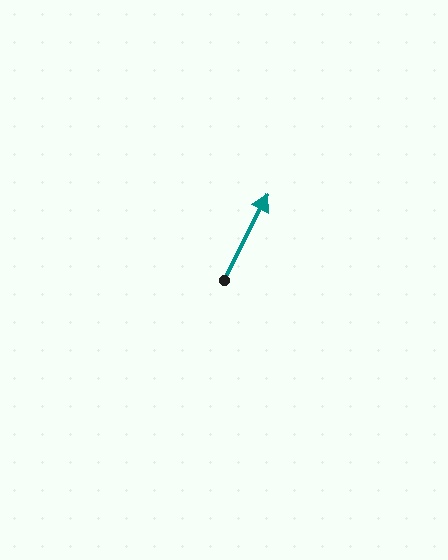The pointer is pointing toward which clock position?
Roughly 1 o'clock.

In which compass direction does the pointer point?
Northeast.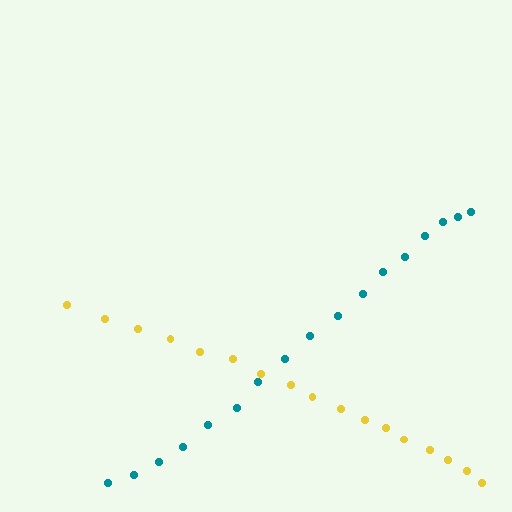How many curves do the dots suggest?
There are 2 distinct paths.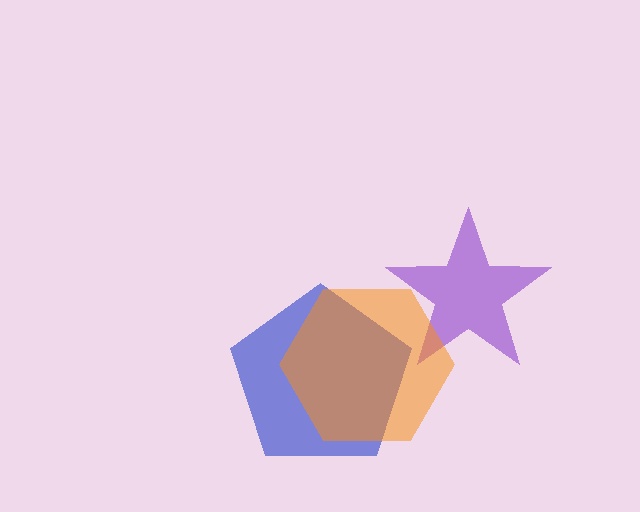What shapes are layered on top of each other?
The layered shapes are: a purple star, a blue pentagon, an orange hexagon.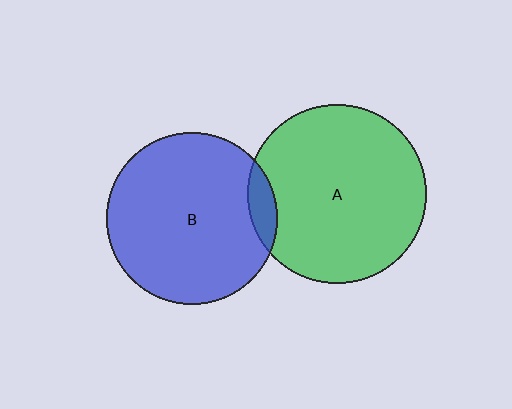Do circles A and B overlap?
Yes.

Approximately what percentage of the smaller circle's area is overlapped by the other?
Approximately 10%.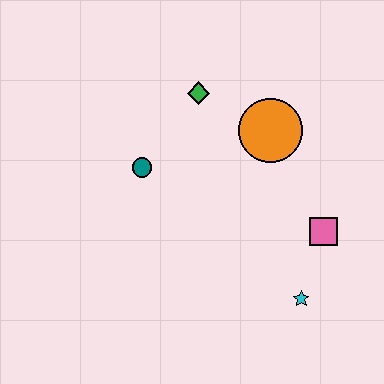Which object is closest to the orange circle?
The green diamond is closest to the orange circle.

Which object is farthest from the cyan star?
The green diamond is farthest from the cyan star.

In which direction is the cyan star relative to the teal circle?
The cyan star is to the right of the teal circle.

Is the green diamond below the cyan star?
No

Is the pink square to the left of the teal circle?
No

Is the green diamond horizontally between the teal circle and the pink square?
Yes